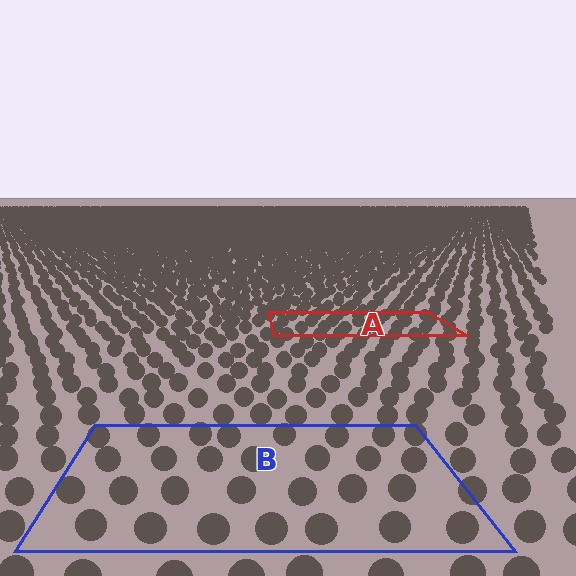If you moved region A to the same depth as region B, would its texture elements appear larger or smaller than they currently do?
They would appear larger. At a closer depth, the same texture elements are projected at a bigger on-screen size.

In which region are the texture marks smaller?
The texture marks are smaller in region A, because it is farther away.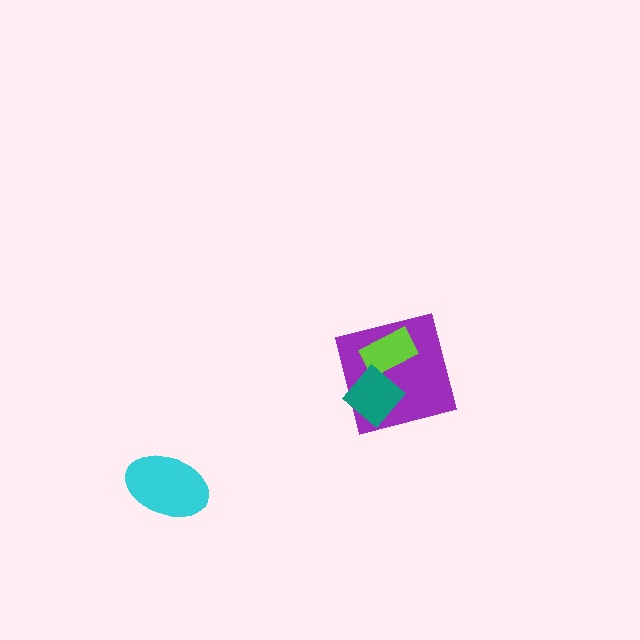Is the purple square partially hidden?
Yes, it is partially covered by another shape.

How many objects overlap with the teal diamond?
2 objects overlap with the teal diamond.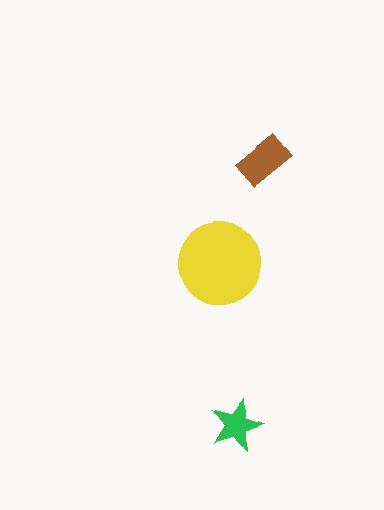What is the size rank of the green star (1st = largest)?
3rd.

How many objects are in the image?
There are 3 objects in the image.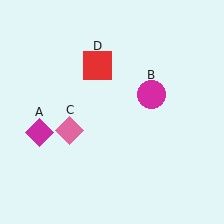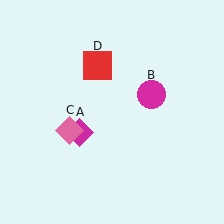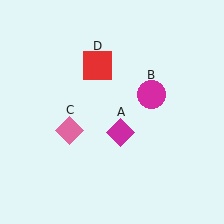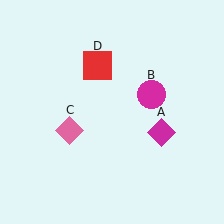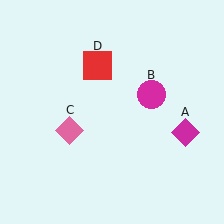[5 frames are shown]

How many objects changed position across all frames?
1 object changed position: magenta diamond (object A).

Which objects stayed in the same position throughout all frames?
Magenta circle (object B) and pink diamond (object C) and red square (object D) remained stationary.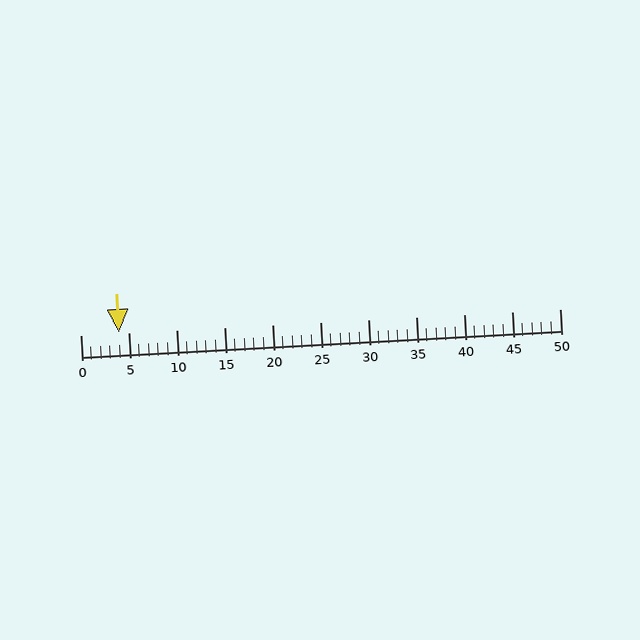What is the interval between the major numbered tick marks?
The major tick marks are spaced 5 units apart.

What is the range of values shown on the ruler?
The ruler shows values from 0 to 50.